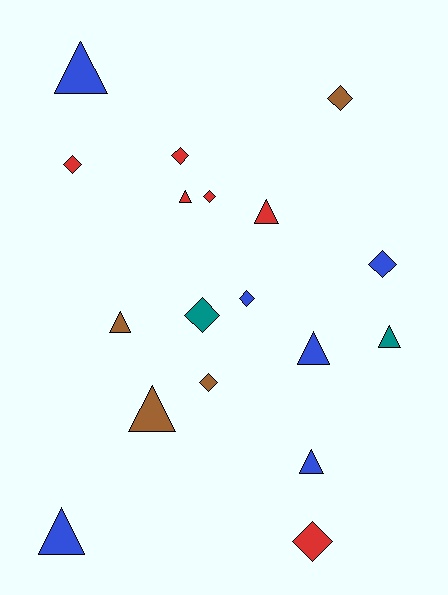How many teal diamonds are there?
There is 1 teal diamond.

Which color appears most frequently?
Blue, with 6 objects.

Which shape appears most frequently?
Diamond, with 9 objects.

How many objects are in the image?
There are 18 objects.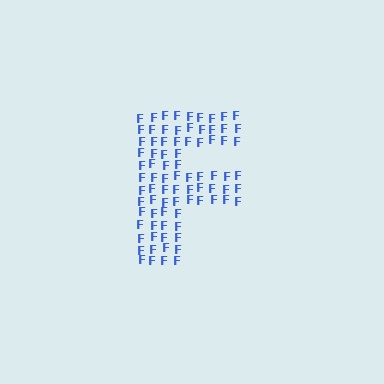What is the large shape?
The large shape is the letter F.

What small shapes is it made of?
It is made of small letter F's.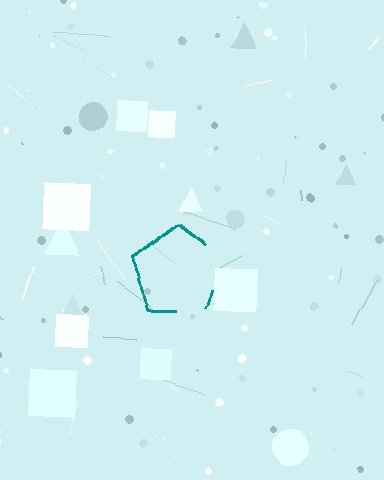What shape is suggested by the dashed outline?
The dashed outline suggests a pentagon.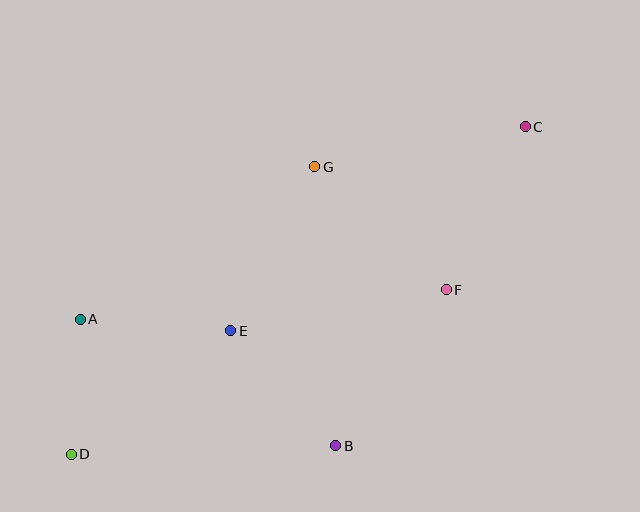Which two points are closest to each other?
Points A and D are closest to each other.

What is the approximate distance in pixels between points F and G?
The distance between F and G is approximately 180 pixels.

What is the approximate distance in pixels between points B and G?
The distance between B and G is approximately 280 pixels.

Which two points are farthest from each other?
Points C and D are farthest from each other.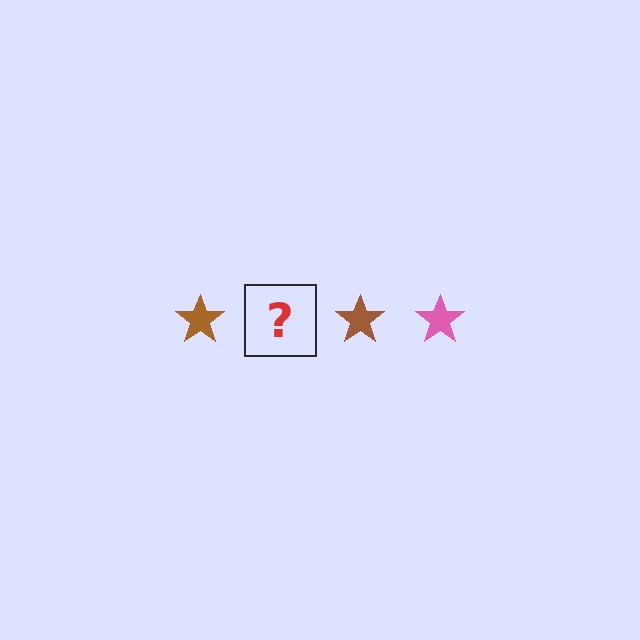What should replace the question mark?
The question mark should be replaced with a pink star.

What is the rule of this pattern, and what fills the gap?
The rule is that the pattern cycles through brown, pink stars. The gap should be filled with a pink star.